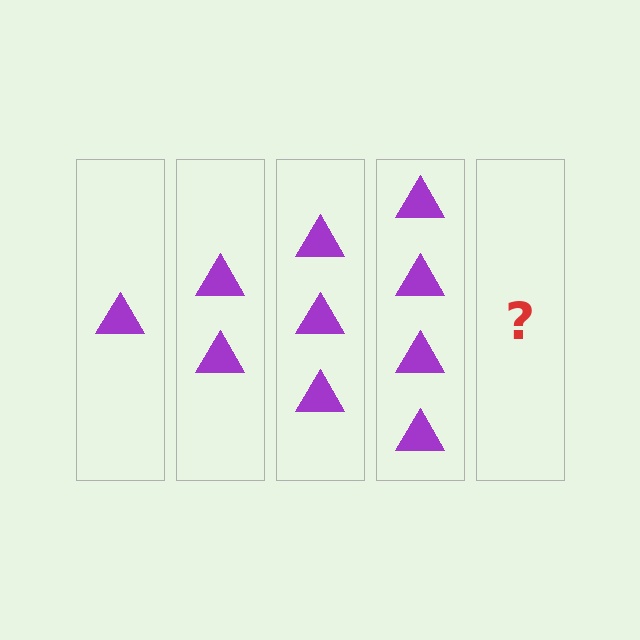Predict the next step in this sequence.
The next step is 5 triangles.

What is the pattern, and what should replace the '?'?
The pattern is that each step adds one more triangle. The '?' should be 5 triangles.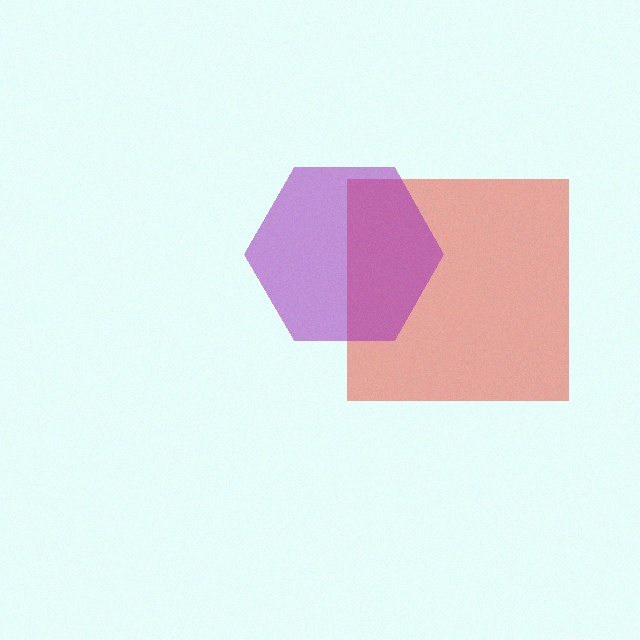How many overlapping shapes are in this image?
There are 2 overlapping shapes in the image.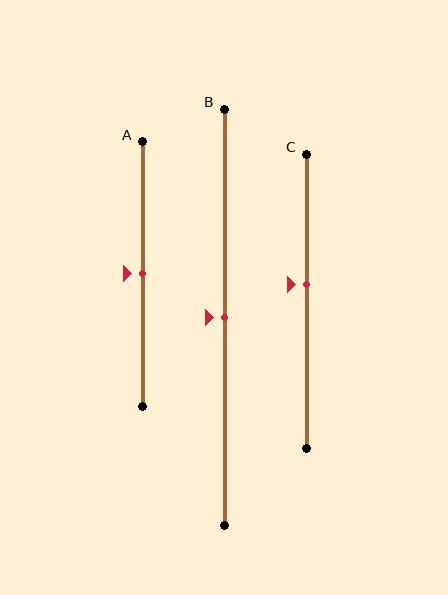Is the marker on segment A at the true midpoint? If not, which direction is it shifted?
Yes, the marker on segment A is at the true midpoint.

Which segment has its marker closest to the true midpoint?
Segment A has its marker closest to the true midpoint.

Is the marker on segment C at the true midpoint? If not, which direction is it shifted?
No, the marker on segment C is shifted upward by about 6% of the segment length.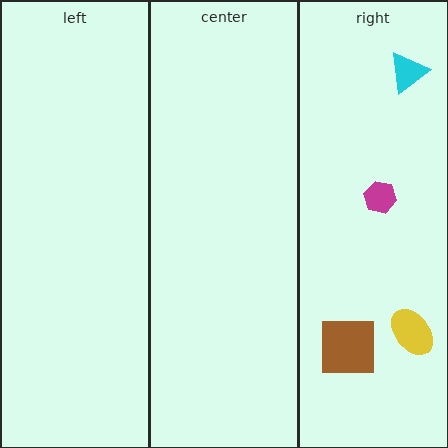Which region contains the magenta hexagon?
The right region.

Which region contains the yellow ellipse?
The right region.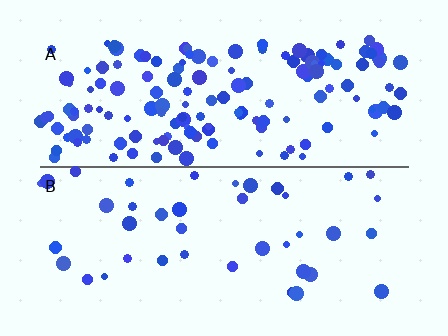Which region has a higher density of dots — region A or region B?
A (the top).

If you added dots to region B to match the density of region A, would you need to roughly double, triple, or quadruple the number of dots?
Approximately triple.